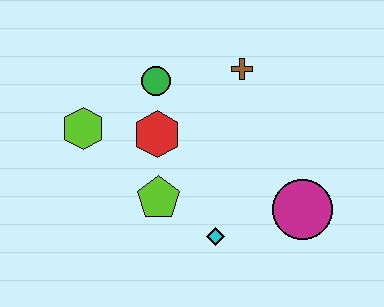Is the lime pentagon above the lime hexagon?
No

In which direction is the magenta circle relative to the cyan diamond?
The magenta circle is to the right of the cyan diamond.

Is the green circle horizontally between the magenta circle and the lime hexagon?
Yes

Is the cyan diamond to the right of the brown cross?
No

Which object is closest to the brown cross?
The green circle is closest to the brown cross.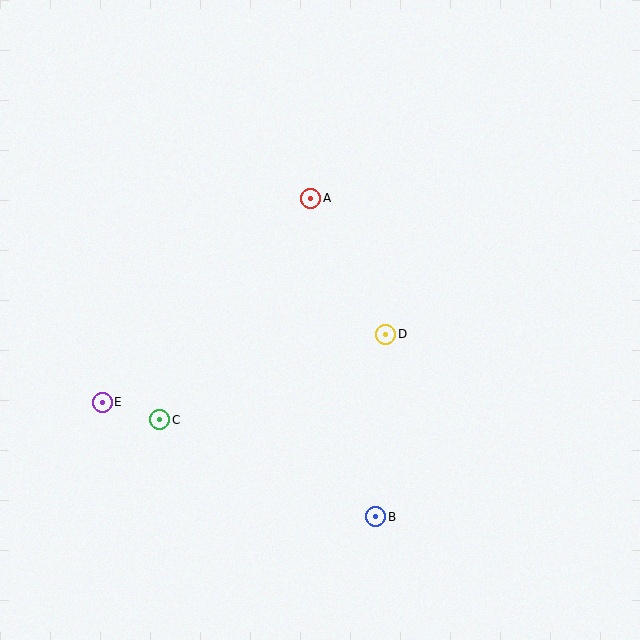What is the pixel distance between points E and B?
The distance between E and B is 297 pixels.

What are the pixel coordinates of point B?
Point B is at (376, 517).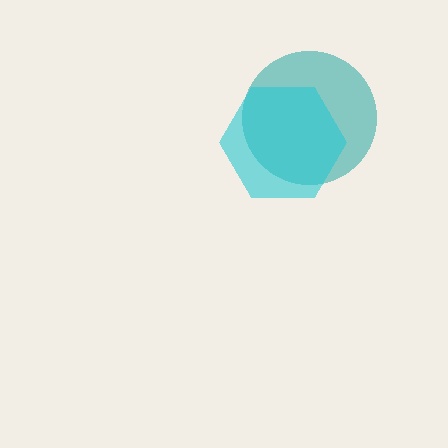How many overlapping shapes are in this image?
There are 2 overlapping shapes in the image.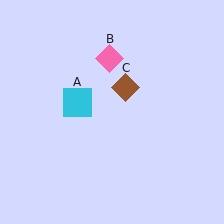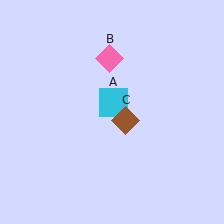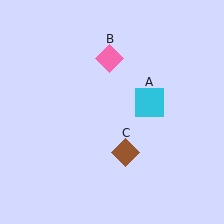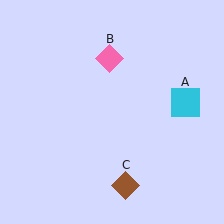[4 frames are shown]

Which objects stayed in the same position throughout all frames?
Pink diamond (object B) remained stationary.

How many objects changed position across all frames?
2 objects changed position: cyan square (object A), brown diamond (object C).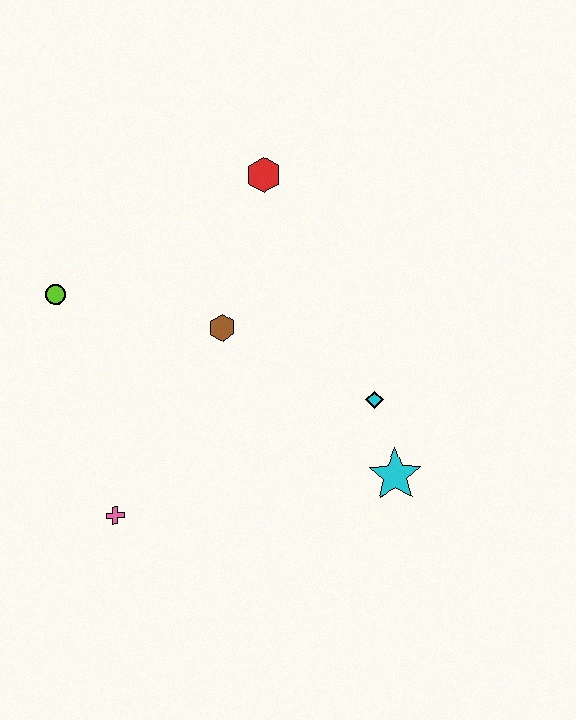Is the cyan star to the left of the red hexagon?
No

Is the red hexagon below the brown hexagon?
No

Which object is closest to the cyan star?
The cyan diamond is closest to the cyan star.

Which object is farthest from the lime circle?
The cyan star is farthest from the lime circle.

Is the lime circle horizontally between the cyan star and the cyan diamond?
No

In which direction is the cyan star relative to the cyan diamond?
The cyan star is below the cyan diamond.